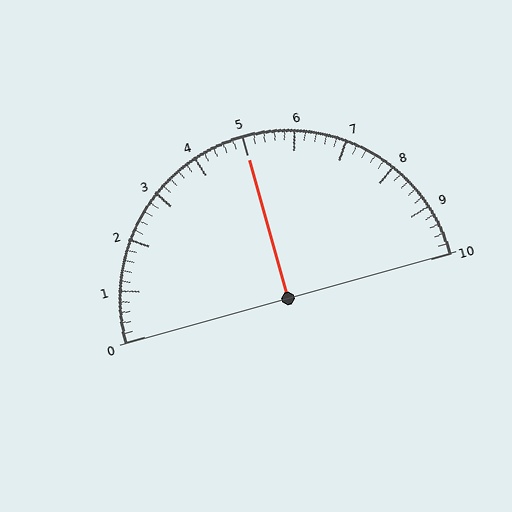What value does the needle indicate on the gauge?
The needle indicates approximately 5.0.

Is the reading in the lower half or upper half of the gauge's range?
The reading is in the upper half of the range (0 to 10).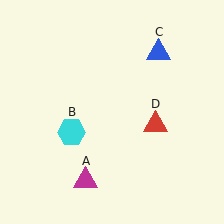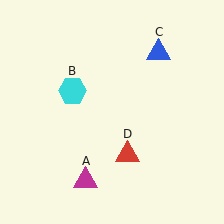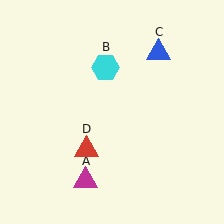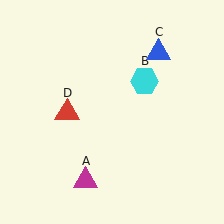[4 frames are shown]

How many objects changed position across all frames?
2 objects changed position: cyan hexagon (object B), red triangle (object D).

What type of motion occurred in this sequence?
The cyan hexagon (object B), red triangle (object D) rotated clockwise around the center of the scene.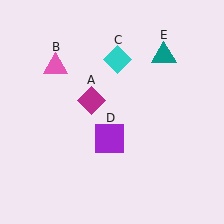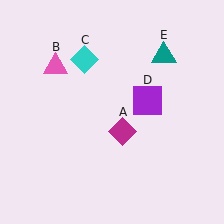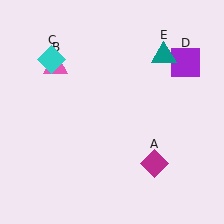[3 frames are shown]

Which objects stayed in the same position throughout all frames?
Pink triangle (object B) and teal triangle (object E) remained stationary.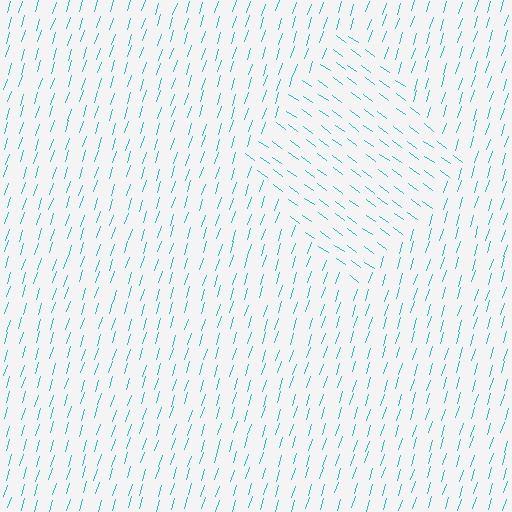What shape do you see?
I see a diamond.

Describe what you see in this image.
The image is filled with small cyan line segments. A diamond region in the image has lines oriented differently from the surrounding lines, creating a visible texture boundary.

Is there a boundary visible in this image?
Yes, there is a texture boundary formed by a change in line orientation.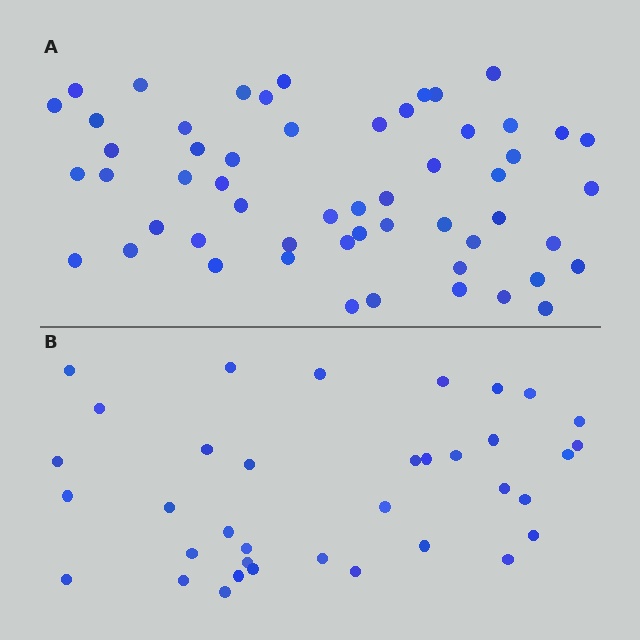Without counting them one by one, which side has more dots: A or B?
Region A (the top region) has more dots.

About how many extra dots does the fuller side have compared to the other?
Region A has approximately 20 more dots than region B.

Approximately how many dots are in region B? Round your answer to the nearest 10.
About 40 dots. (The exact count is 36, which rounds to 40.)